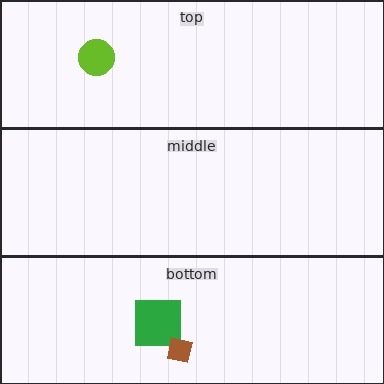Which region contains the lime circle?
The top region.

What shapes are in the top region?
The lime circle.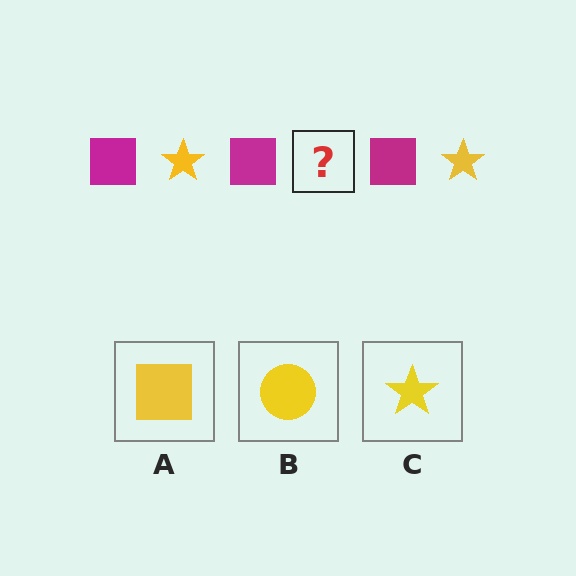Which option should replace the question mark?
Option C.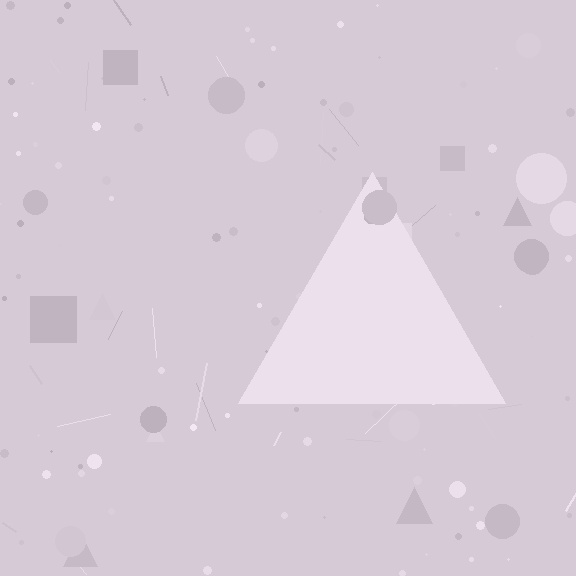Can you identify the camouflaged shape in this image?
The camouflaged shape is a triangle.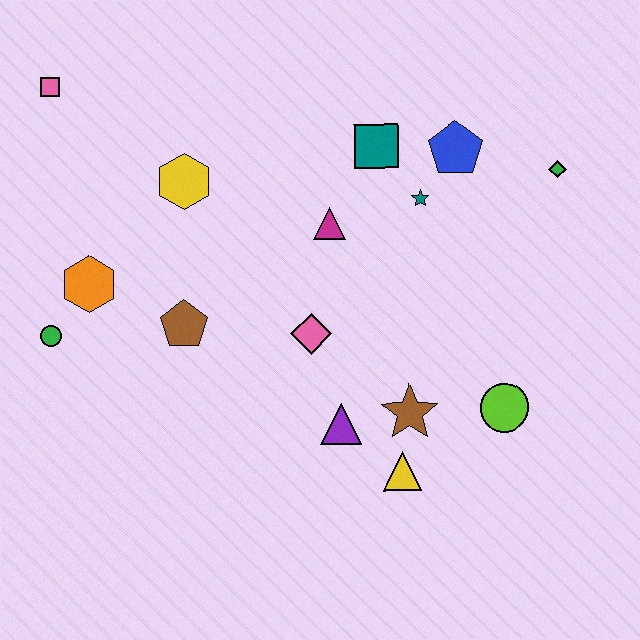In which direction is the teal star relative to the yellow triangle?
The teal star is above the yellow triangle.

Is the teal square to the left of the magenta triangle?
No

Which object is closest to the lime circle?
The brown star is closest to the lime circle.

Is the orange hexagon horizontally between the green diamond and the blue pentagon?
No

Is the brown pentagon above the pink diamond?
Yes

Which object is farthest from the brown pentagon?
The green diamond is farthest from the brown pentagon.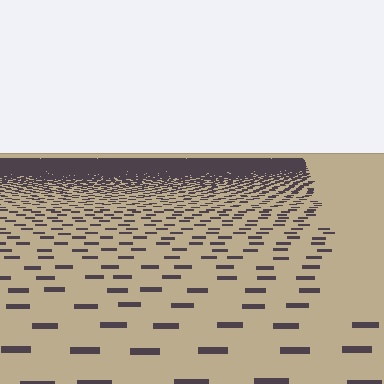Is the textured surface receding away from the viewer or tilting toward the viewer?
The surface is receding away from the viewer. Texture elements get smaller and denser toward the top.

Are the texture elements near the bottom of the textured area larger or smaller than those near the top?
Larger. Near the bottom, elements are closer to the viewer and appear at a bigger on-screen size.